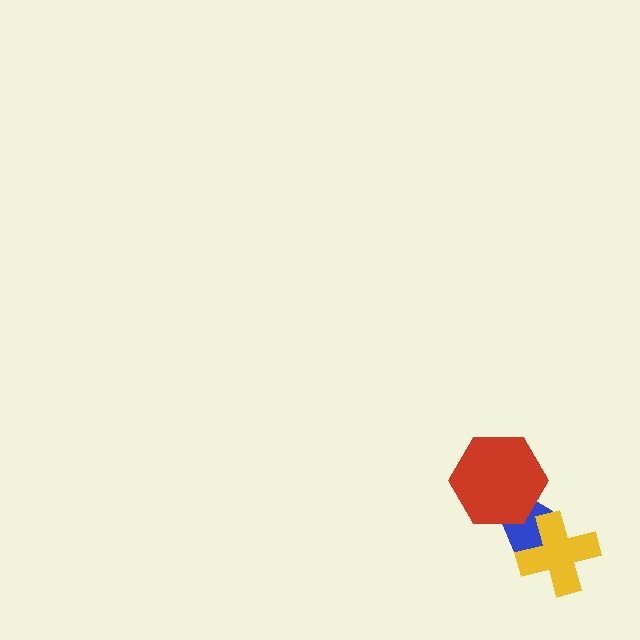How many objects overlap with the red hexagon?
1 object overlaps with the red hexagon.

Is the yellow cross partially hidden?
No, no other shape covers it.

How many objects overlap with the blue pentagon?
2 objects overlap with the blue pentagon.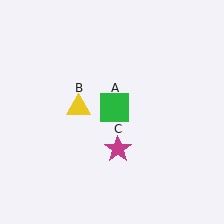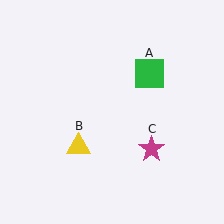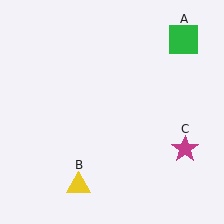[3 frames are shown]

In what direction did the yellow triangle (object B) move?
The yellow triangle (object B) moved down.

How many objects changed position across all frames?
3 objects changed position: green square (object A), yellow triangle (object B), magenta star (object C).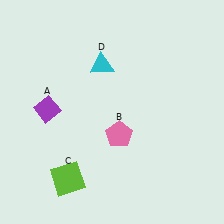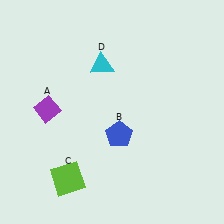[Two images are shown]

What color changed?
The pentagon (B) changed from pink in Image 1 to blue in Image 2.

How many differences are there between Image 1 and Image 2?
There is 1 difference between the two images.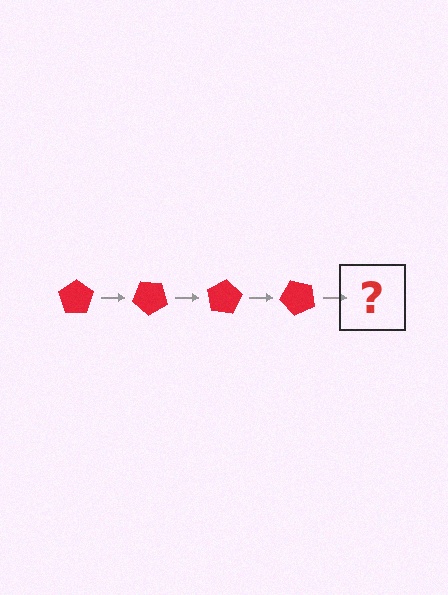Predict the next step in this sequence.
The next step is a red pentagon rotated 160 degrees.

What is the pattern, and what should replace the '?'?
The pattern is that the pentagon rotates 40 degrees each step. The '?' should be a red pentagon rotated 160 degrees.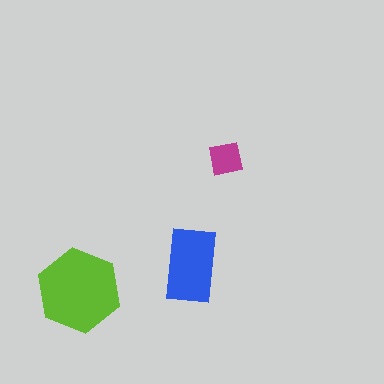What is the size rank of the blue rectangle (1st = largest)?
2nd.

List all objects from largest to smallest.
The lime hexagon, the blue rectangle, the magenta square.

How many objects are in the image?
There are 3 objects in the image.